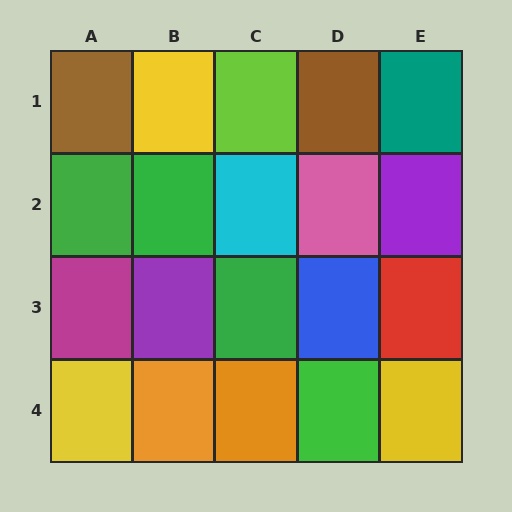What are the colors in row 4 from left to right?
Yellow, orange, orange, green, yellow.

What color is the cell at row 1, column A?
Brown.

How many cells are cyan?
1 cell is cyan.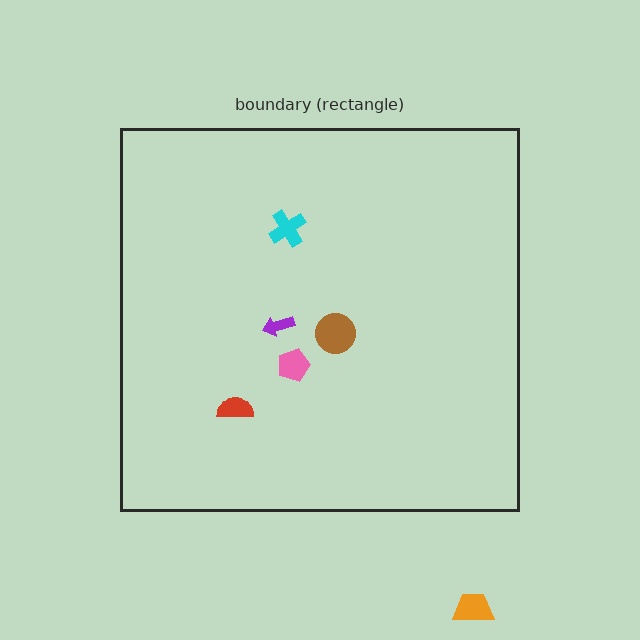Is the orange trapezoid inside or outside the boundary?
Outside.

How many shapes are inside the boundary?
5 inside, 1 outside.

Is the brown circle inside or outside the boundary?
Inside.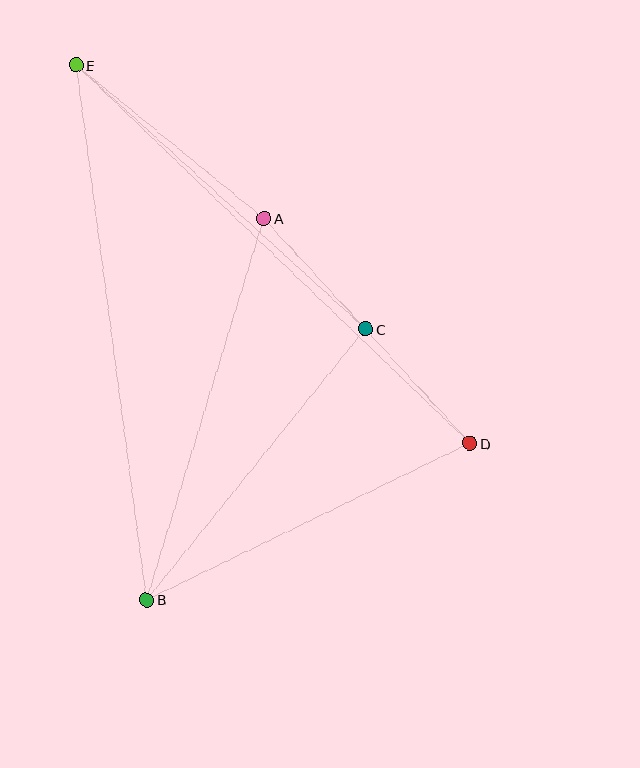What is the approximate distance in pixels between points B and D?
The distance between B and D is approximately 359 pixels.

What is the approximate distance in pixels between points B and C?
The distance between B and C is approximately 348 pixels.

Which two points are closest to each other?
Points A and C are closest to each other.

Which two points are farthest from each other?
Points D and E are farthest from each other.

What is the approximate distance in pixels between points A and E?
The distance between A and E is approximately 243 pixels.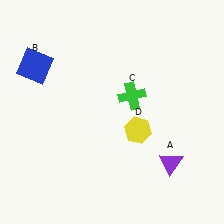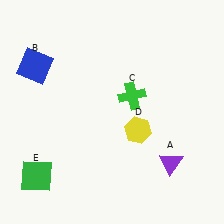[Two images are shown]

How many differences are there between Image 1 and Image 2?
There is 1 difference between the two images.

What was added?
A green square (E) was added in Image 2.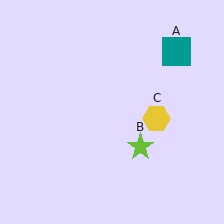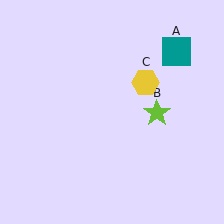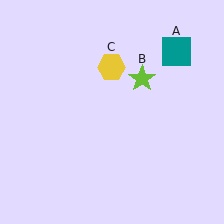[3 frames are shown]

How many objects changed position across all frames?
2 objects changed position: lime star (object B), yellow hexagon (object C).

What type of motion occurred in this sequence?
The lime star (object B), yellow hexagon (object C) rotated counterclockwise around the center of the scene.